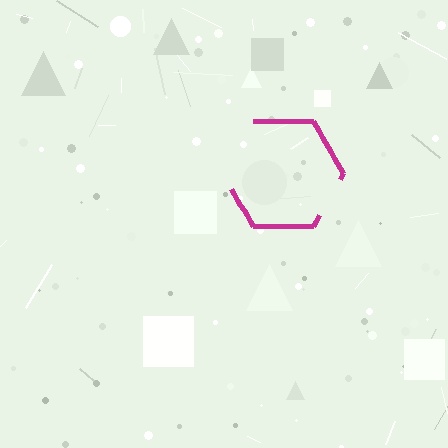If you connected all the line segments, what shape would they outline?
They would outline a hexagon.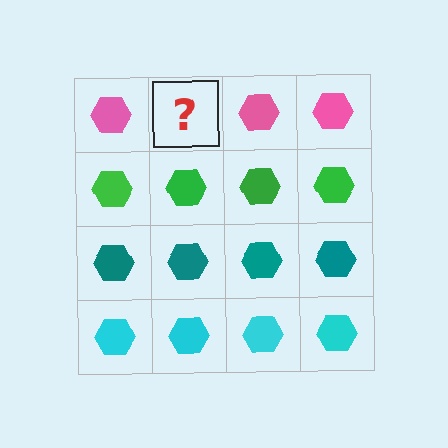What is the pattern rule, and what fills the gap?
The rule is that each row has a consistent color. The gap should be filled with a pink hexagon.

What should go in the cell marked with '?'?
The missing cell should contain a pink hexagon.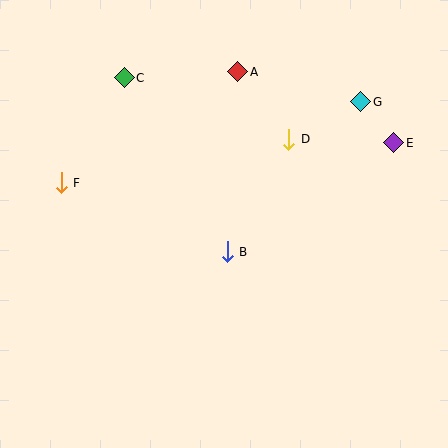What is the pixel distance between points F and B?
The distance between F and B is 180 pixels.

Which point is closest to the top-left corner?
Point C is closest to the top-left corner.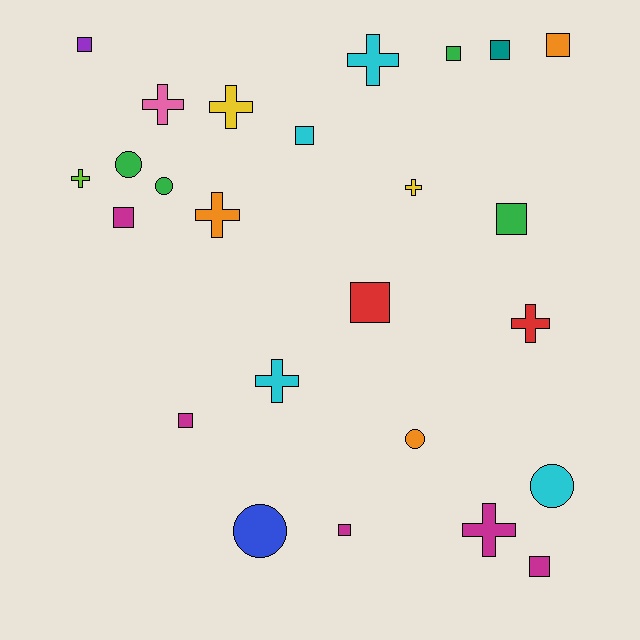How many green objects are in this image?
There are 4 green objects.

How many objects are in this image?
There are 25 objects.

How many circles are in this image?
There are 5 circles.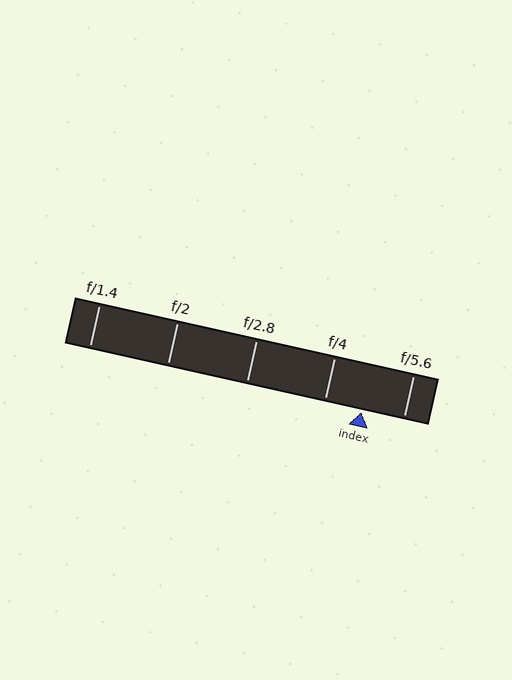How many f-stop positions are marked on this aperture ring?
There are 5 f-stop positions marked.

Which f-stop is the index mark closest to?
The index mark is closest to f/4.